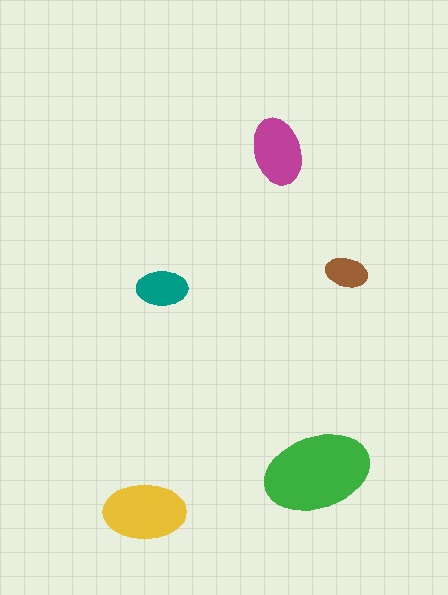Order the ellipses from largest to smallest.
the green one, the yellow one, the magenta one, the teal one, the brown one.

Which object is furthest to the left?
The yellow ellipse is leftmost.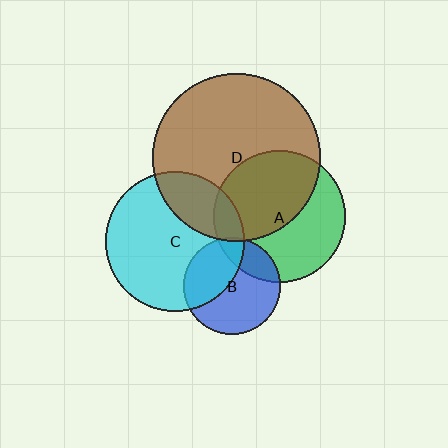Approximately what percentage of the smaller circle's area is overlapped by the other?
Approximately 10%.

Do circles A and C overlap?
Yes.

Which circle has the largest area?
Circle D (brown).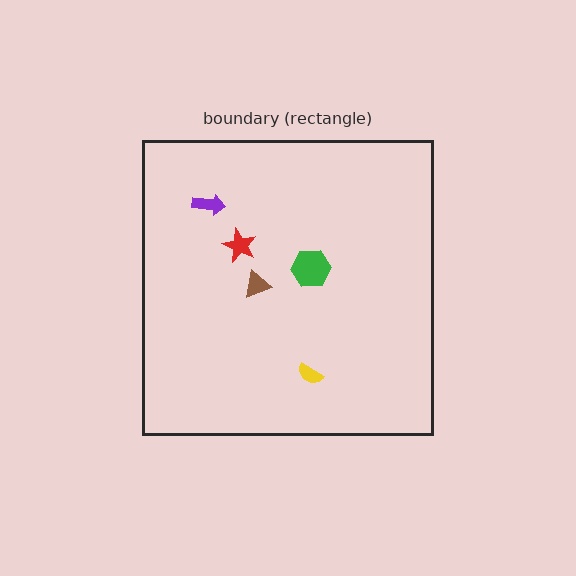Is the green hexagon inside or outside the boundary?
Inside.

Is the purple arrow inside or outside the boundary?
Inside.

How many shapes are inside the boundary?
5 inside, 0 outside.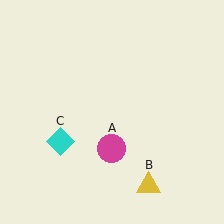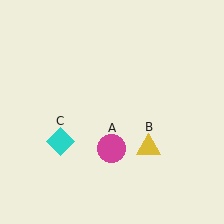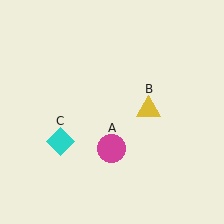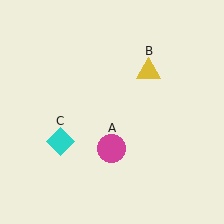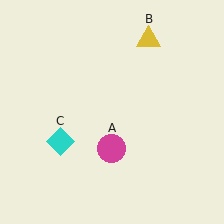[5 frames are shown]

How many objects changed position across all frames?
1 object changed position: yellow triangle (object B).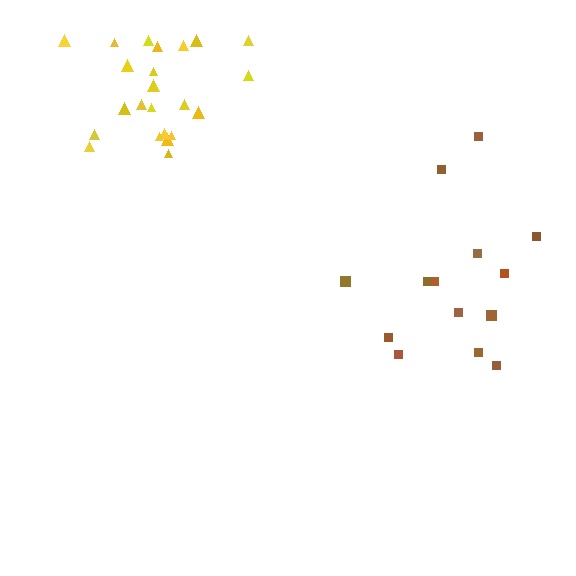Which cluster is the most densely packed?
Yellow.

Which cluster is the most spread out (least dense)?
Brown.